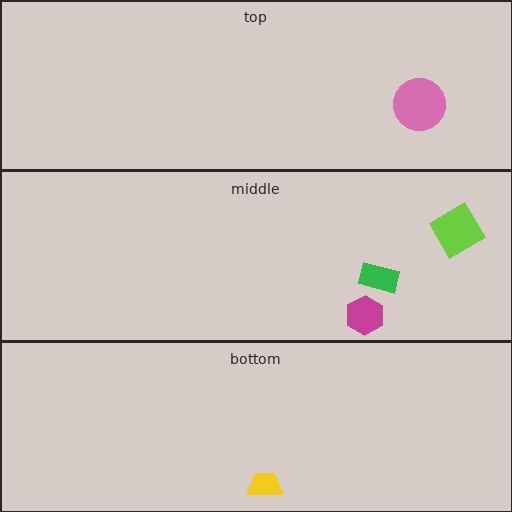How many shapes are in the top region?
1.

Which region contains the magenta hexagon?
The middle region.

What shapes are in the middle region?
The green rectangle, the lime diamond, the magenta hexagon.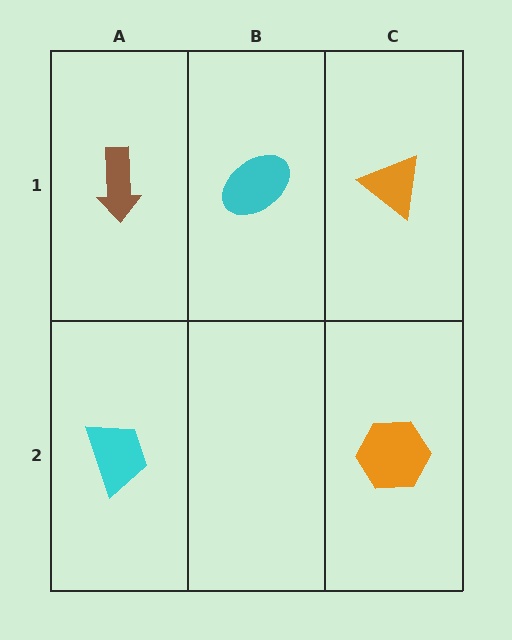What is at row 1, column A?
A brown arrow.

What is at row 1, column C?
An orange triangle.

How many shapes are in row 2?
2 shapes.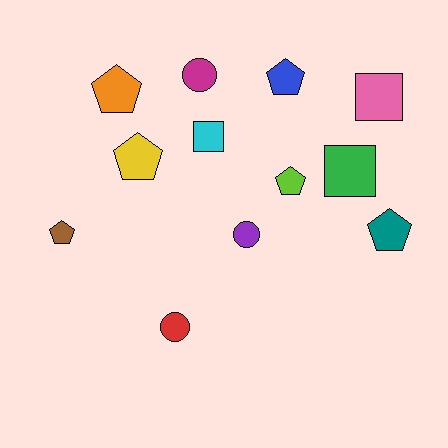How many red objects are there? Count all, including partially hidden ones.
There is 1 red object.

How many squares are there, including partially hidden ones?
There are 3 squares.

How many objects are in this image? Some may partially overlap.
There are 12 objects.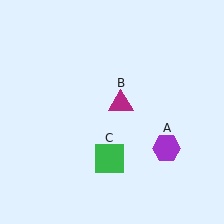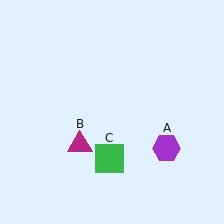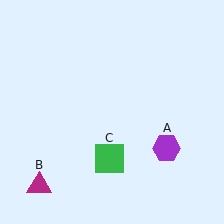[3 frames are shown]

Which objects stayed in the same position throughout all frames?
Purple hexagon (object A) and green square (object C) remained stationary.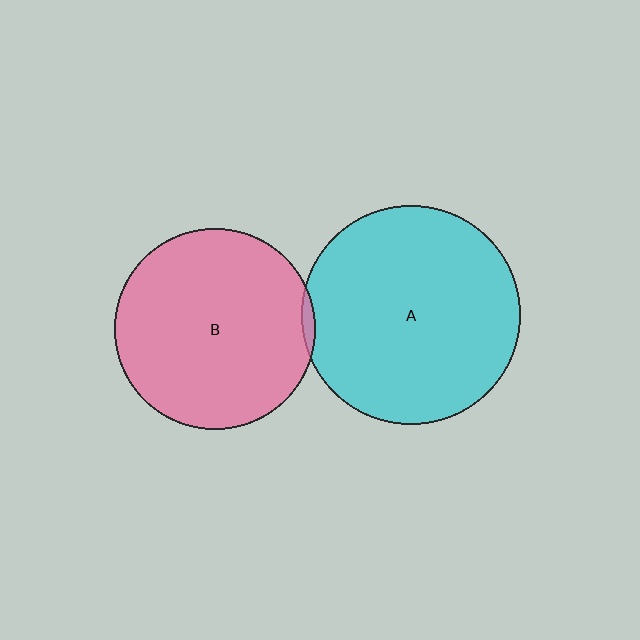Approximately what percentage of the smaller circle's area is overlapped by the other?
Approximately 5%.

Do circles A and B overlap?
Yes.